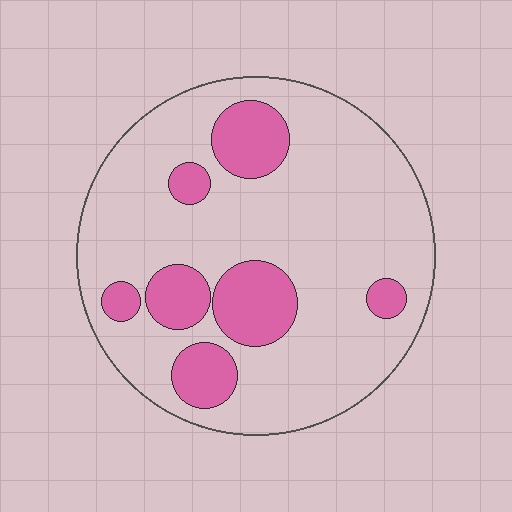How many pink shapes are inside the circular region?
7.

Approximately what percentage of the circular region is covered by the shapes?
Approximately 20%.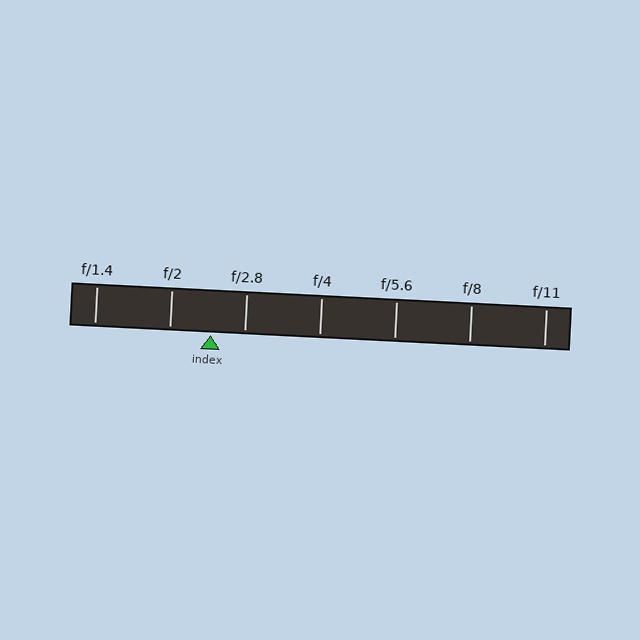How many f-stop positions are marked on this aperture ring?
There are 7 f-stop positions marked.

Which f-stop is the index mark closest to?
The index mark is closest to f/2.8.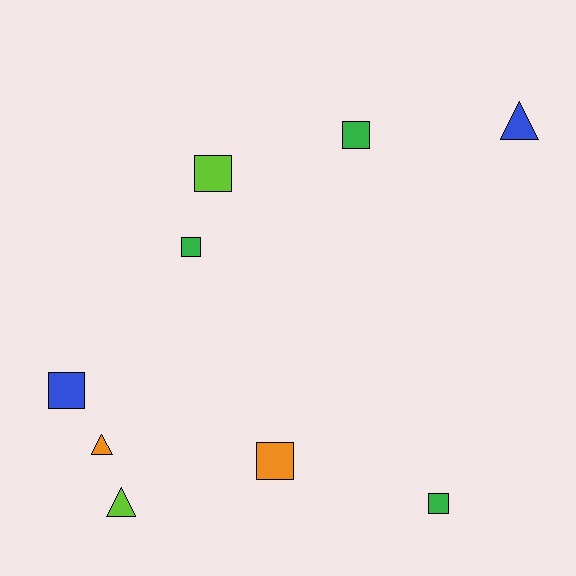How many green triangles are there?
There are no green triangles.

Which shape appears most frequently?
Square, with 6 objects.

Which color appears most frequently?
Green, with 3 objects.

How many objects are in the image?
There are 9 objects.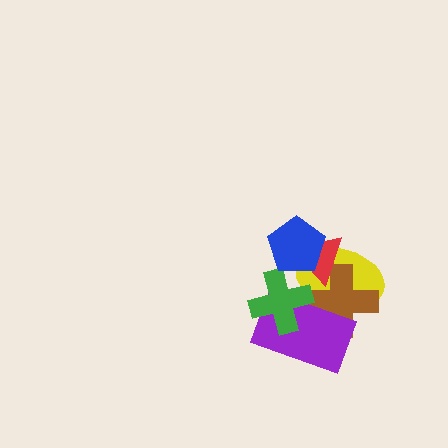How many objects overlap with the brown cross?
4 objects overlap with the brown cross.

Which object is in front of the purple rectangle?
The green cross is in front of the purple rectangle.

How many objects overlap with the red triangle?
3 objects overlap with the red triangle.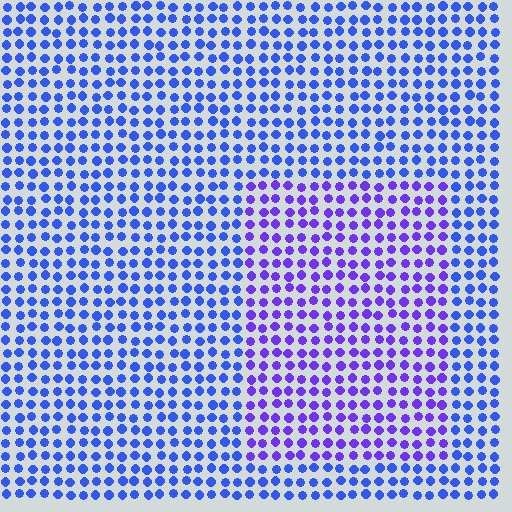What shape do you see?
I see a rectangle.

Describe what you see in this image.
The image is filled with small blue elements in a uniform arrangement. A rectangle-shaped region is visible where the elements are tinted to a slightly different hue, forming a subtle color boundary.